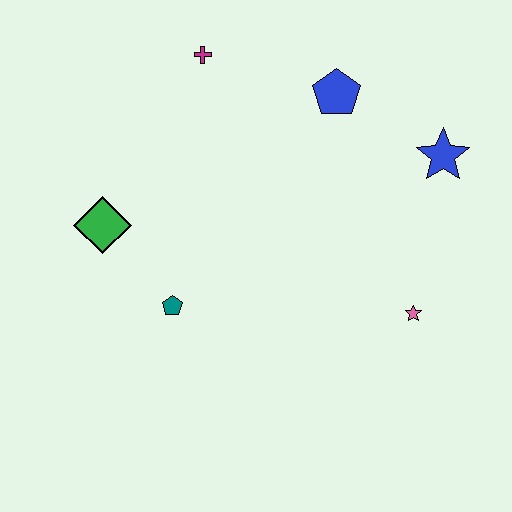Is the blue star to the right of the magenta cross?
Yes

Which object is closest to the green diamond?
The teal pentagon is closest to the green diamond.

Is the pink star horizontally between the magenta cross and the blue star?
Yes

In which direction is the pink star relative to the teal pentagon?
The pink star is to the right of the teal pentagon.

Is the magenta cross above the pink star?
Yes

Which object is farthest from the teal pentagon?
The blue star is farthest from the teal pentagon.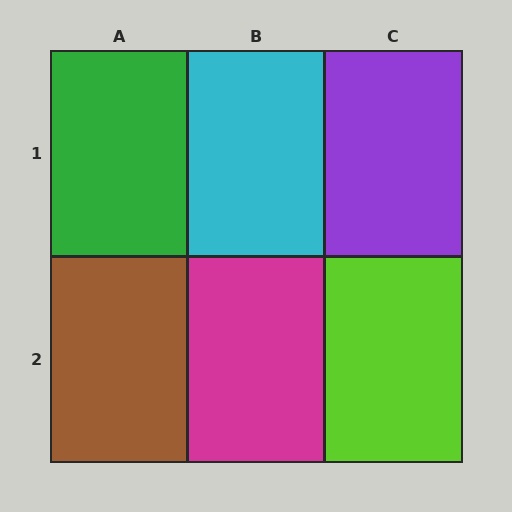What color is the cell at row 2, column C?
Lime.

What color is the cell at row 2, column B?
Magenta.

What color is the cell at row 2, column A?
Brown.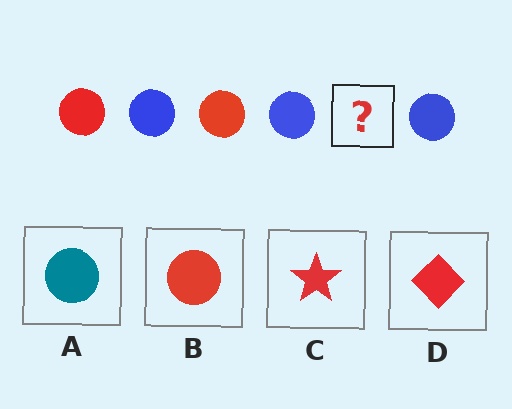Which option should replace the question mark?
Option B.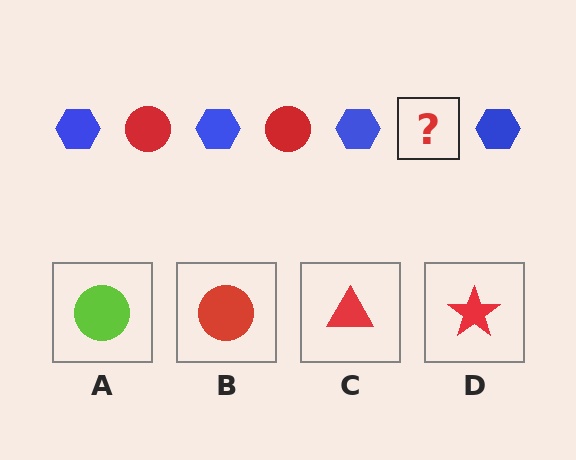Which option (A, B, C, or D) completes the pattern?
B.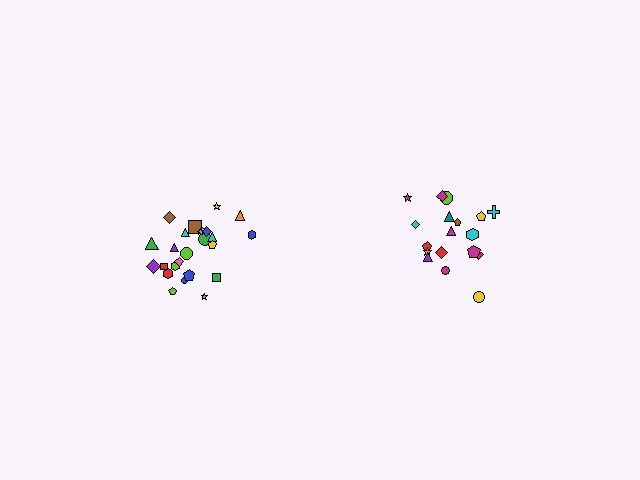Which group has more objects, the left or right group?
The left group.